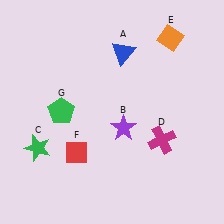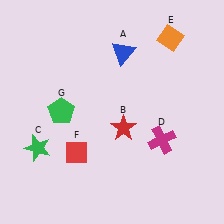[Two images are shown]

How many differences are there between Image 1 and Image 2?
There is 1 difference between the two images.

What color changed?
The star (B) changed from purple in Image 1 to red in Image 2.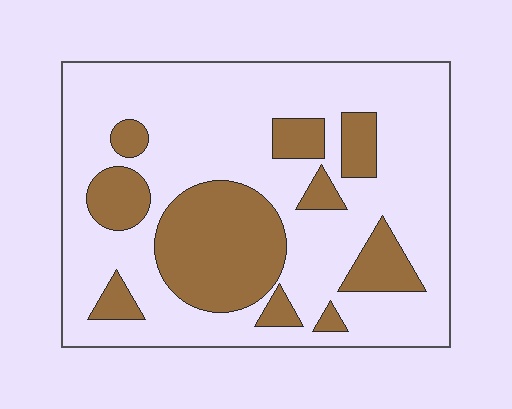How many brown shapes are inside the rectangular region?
10.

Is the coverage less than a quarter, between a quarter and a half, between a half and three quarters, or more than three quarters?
Between a quarter and a half.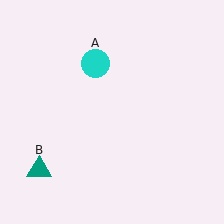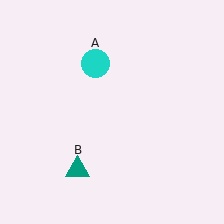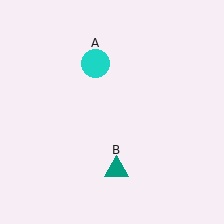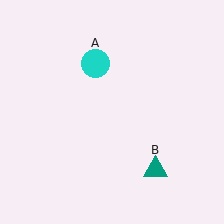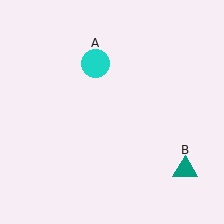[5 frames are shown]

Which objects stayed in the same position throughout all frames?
Cyan circle (object A) remained stationary.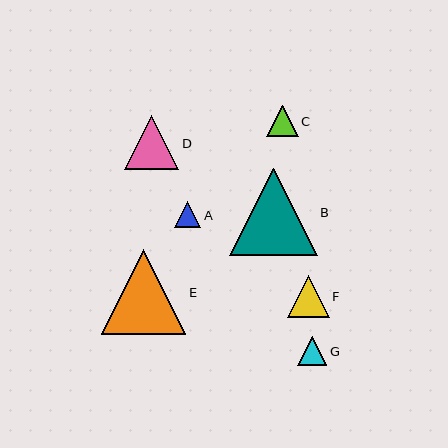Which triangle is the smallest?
Triangle A is the smallest with a size of approximately 26 pixels.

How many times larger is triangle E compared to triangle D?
Triangle E is approximately 1.6 times the size of triangle D.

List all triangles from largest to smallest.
From largest to smallest: B, E, D, F, C, G, A.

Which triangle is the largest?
Triangle B is the largest with a size of approximately 88 pixels.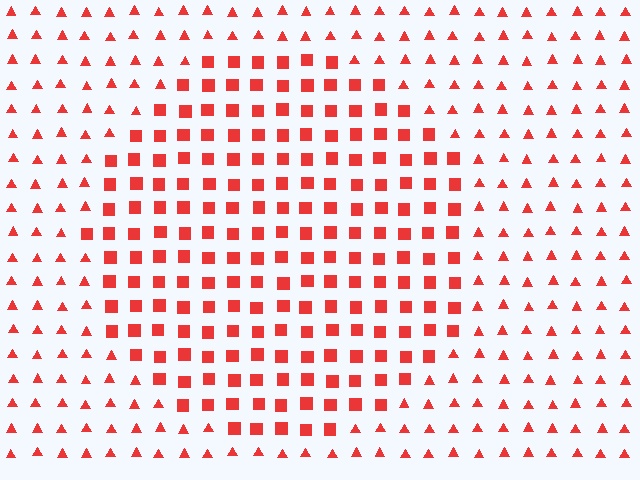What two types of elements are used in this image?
The image uses squares inside the circle region and triangles outside it.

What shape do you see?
I see a circle.